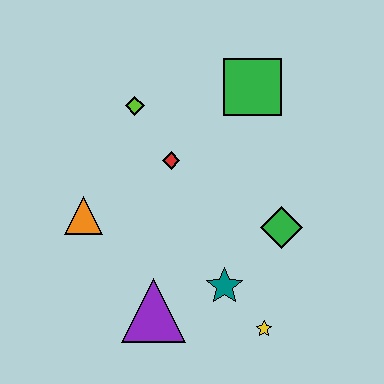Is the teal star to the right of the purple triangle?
Yes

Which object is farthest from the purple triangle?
The green square is farthest from the purple triangle.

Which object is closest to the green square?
The red diamond is closest to the green square.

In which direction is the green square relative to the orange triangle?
The green square is to the right of the orange triangle.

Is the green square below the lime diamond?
No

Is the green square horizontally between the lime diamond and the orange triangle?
No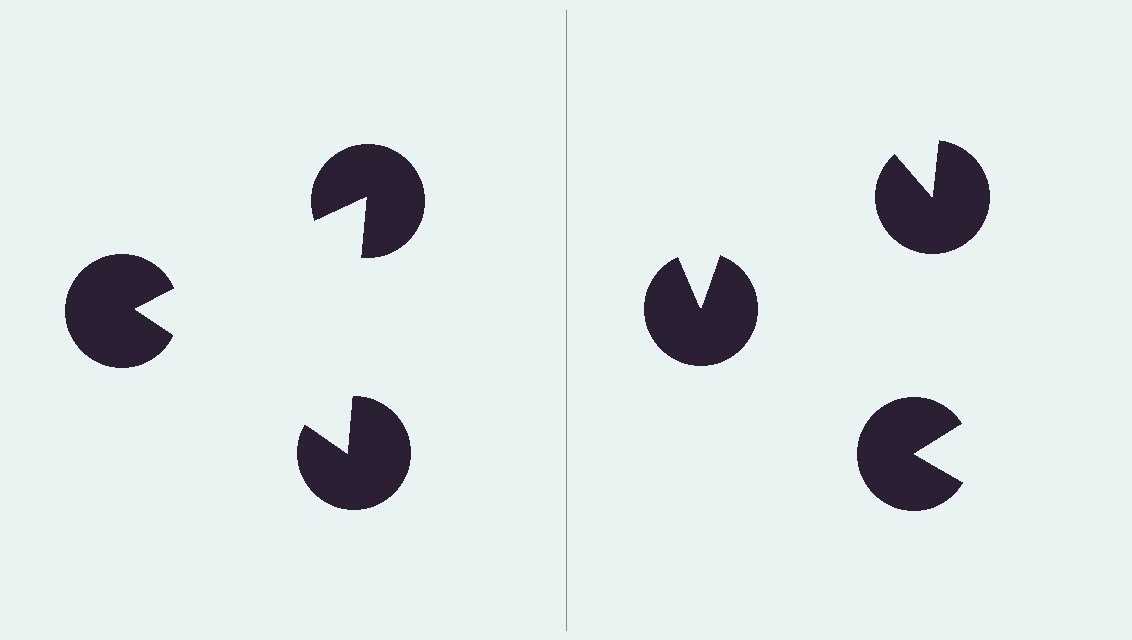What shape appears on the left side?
An illusory triangle.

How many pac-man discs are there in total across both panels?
6 — 3 on each side.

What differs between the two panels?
The pac-man discs are positioned identically on both sides; only the wedge orientations differ. On the left they align to a triangle; on the right they are misaligned.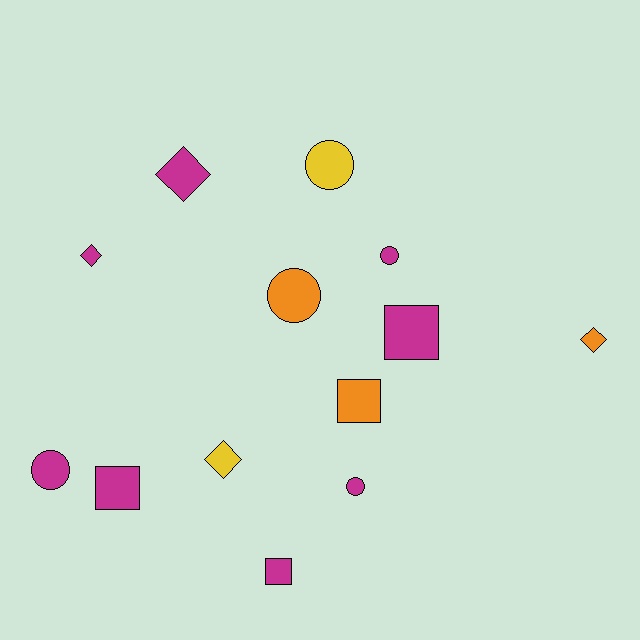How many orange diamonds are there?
There is 1 orange diamond.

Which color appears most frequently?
Magenta, with 8 objects.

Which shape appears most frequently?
Circle, with 5 objects.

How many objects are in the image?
There are 13 objects.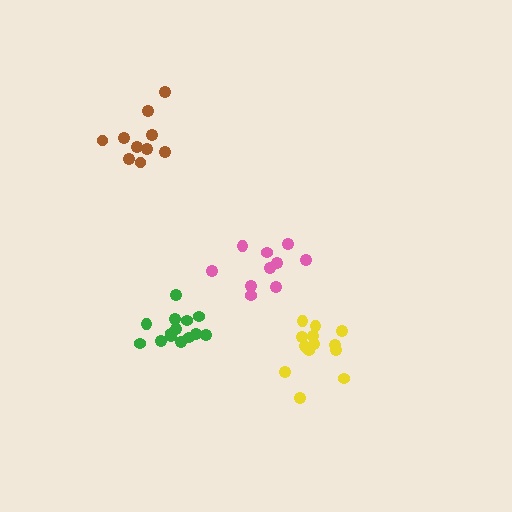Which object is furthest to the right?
The yellow cluster is rightmost.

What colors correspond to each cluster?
The clusters are colored: yellow, pink, green, brown.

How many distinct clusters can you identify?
There are 4 distinct clusters.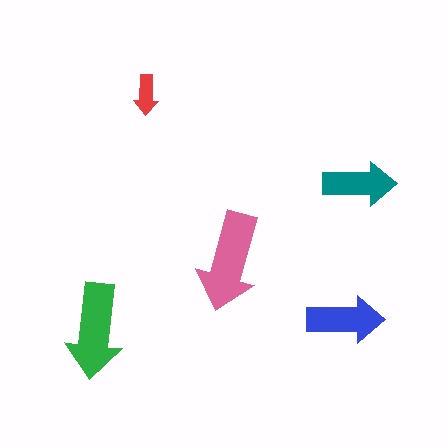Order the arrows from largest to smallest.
the pink one, the green one, the blue one, the teal one, the red one.